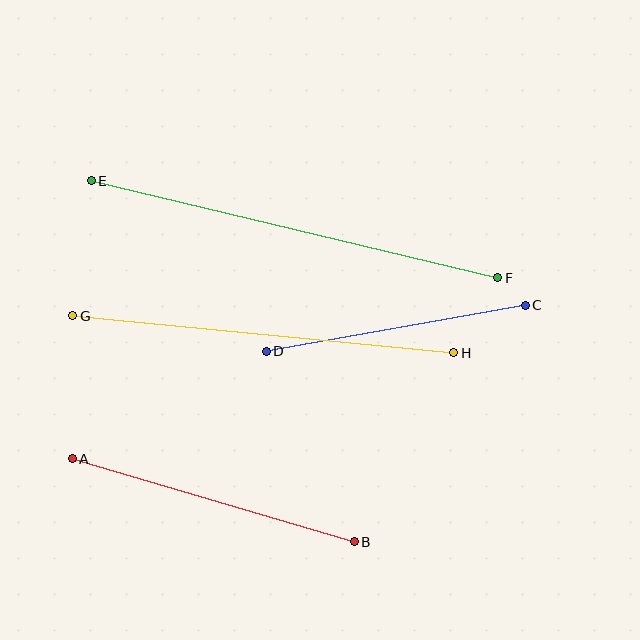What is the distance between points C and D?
The distance is approximately 263 pixels.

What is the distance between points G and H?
The distance is approximately 383 pixels.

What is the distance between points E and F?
The distance is approximately 418 pixels.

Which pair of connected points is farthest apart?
Points E and F are farthest apart.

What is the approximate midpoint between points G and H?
The midpoint is at approximately (263, 334) pixels.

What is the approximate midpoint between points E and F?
The midpoint is at approximately (294, 229) pixels.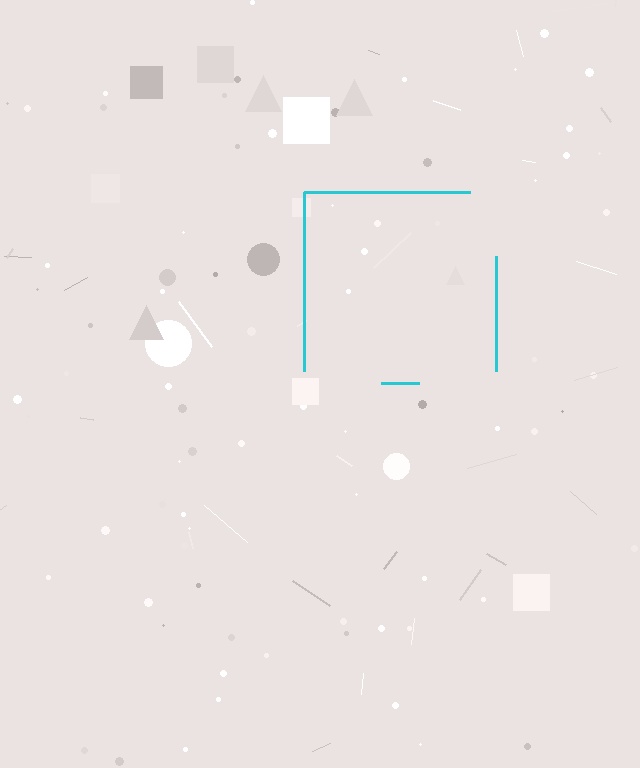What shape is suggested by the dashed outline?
The dashed outline suggests a square.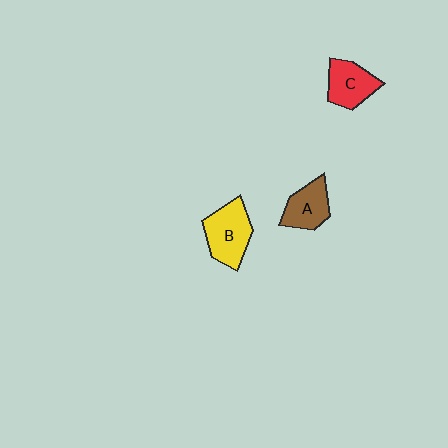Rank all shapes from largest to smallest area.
From largest to smallest: B (yellow), C (red), A (brown).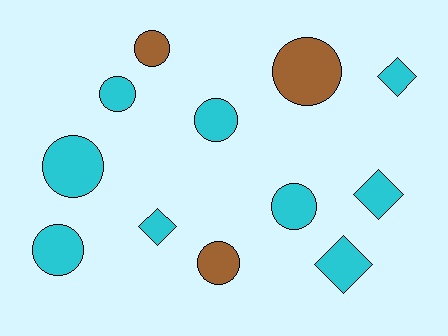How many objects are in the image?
There are 12 objects.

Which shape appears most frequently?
Circle, with 8 objects.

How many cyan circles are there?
There are 5 cyan circles.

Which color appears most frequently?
Cyan, with 9 objects.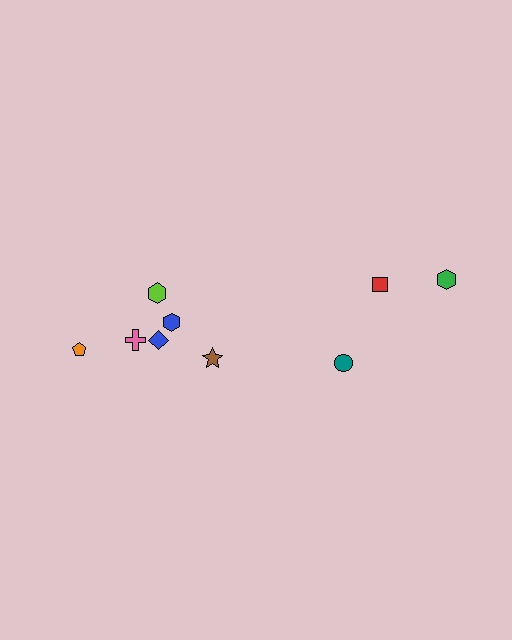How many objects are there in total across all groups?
There are 9 objects.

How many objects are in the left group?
There are 6 objects.